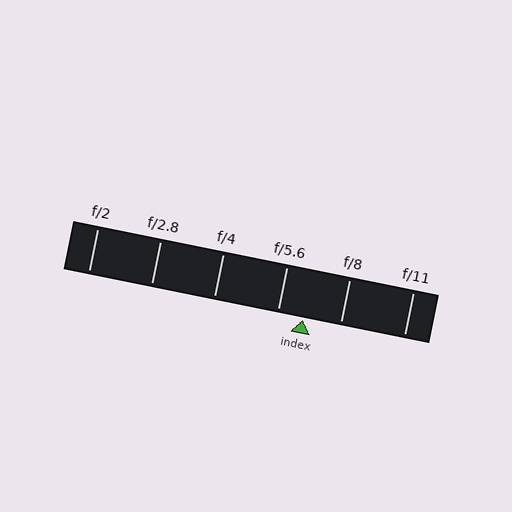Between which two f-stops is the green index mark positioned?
The index mark is between f/5.6 and f/8.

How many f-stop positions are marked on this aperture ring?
There are 6 f-stop positions marked.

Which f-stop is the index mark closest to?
The index mark is closest to f/5.6.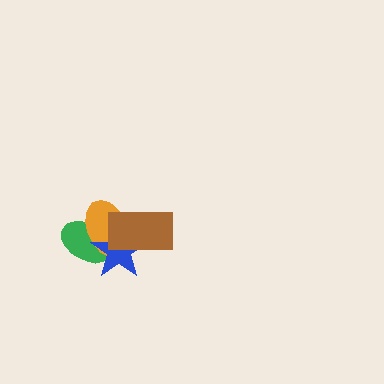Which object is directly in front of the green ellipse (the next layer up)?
The orange ellipse is directly in front of the green ellipse.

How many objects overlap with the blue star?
3 objects overlap with the blue star.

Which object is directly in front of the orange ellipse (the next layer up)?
The blue star is directly in front of the orange ellipse.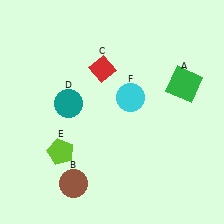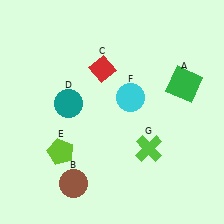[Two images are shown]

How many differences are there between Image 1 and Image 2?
There is 1 difference between the two images.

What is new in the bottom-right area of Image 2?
A lime cross (G) was added in the bottom-right area of Image 2.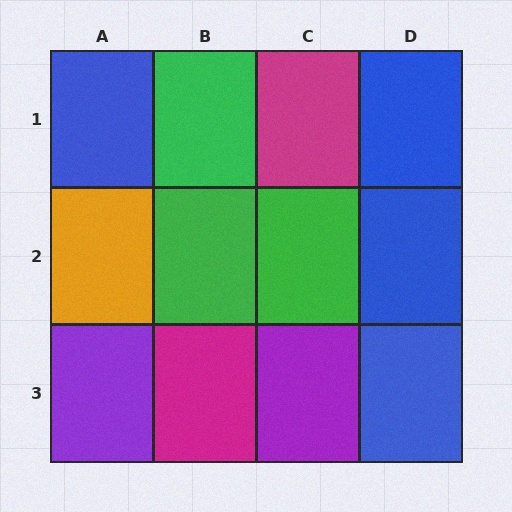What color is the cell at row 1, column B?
Green.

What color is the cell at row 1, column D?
Blue.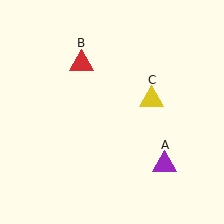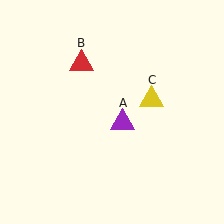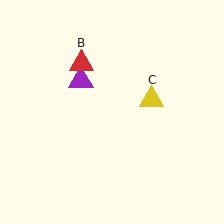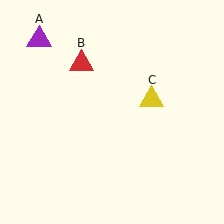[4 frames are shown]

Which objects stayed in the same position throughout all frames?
Red triangle (object B) and yellow triangle (object C) remained stationary.